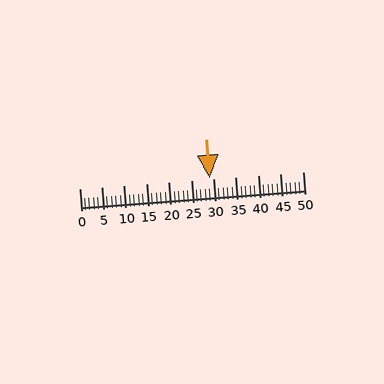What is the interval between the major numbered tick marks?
The major tick marks are spaced 5 units apart.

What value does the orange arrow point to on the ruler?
The orange arrow points to approximately 29.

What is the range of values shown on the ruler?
The ruler shows values from 0 to 50.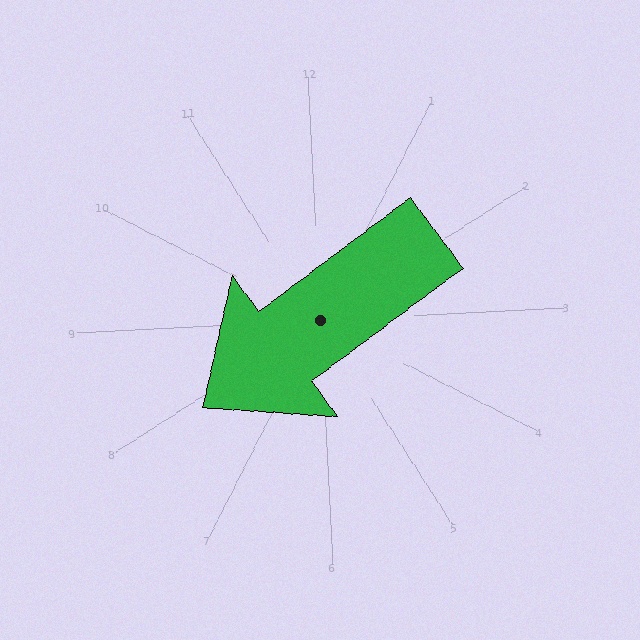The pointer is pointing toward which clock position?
Roughly 8 o'clock.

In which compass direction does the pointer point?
Southwest.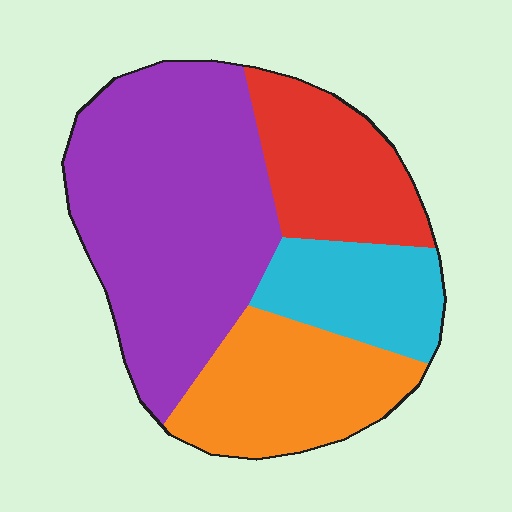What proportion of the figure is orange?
Orange covers about 20% of the figure.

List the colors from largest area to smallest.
From largest to smallest: purple, orange, red, cyan.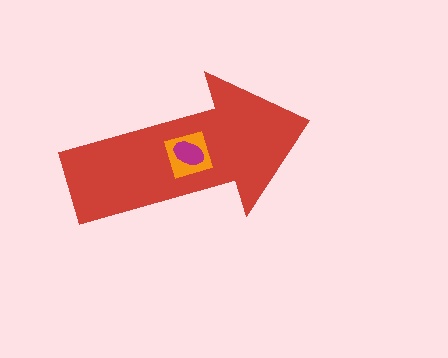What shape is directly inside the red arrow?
The orange diamond.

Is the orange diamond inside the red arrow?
Yes.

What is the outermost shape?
The red arrow.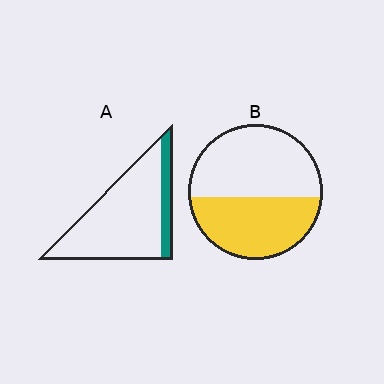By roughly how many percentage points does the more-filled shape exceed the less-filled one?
By roughly 30 percentage points (B over A).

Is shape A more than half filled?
No.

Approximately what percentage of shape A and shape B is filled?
A is approximately 15% and B is approximately 45%.